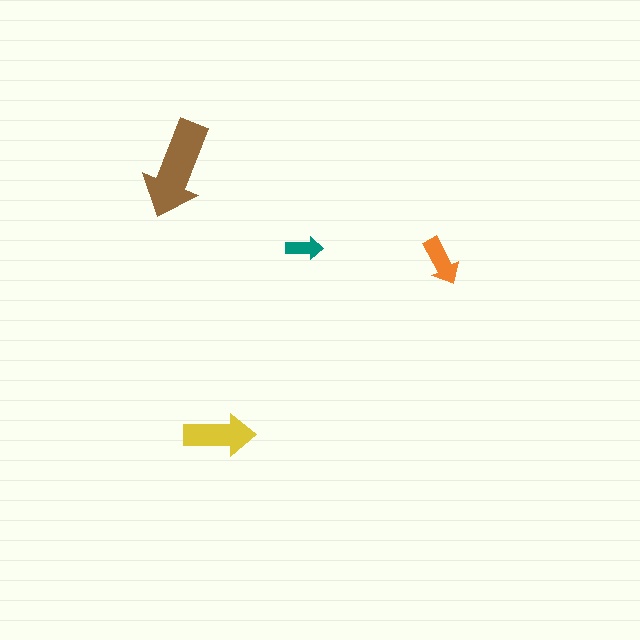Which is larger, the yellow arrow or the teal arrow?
The yellow one.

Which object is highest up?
The brown arrow is topmost.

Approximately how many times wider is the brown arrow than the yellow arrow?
About 1.5 times wider.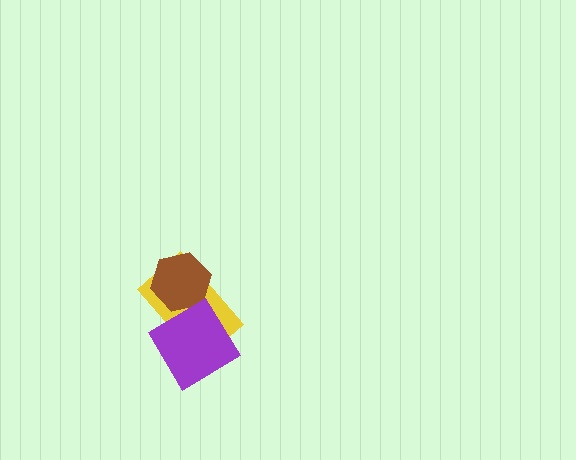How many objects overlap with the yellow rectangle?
2 objects overlap with the yellow rectangle.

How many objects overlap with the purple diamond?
2 objects overlap with the purple diamond.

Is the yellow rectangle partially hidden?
Yes, it is partially covered by another shape.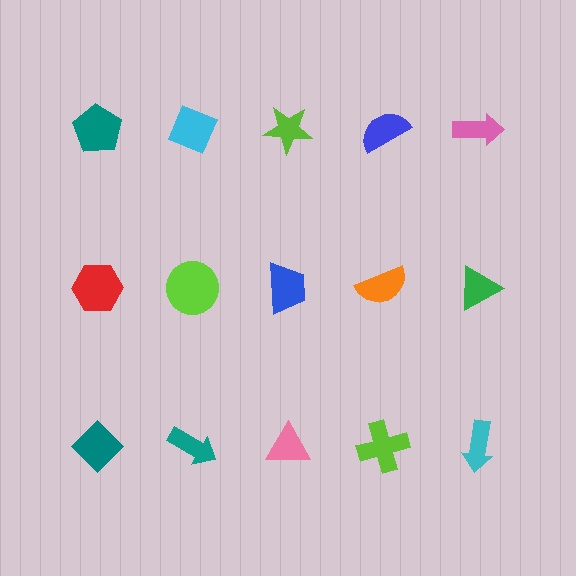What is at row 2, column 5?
A green triangle.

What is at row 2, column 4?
An orange semicircle.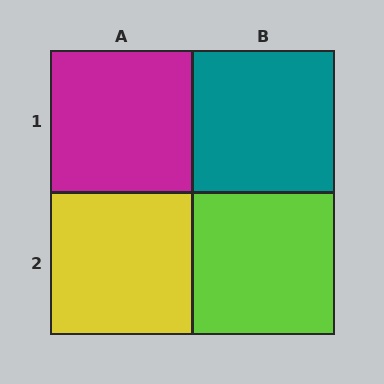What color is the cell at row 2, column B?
Lime.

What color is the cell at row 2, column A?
Yellow.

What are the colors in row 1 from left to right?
Magenta, teal.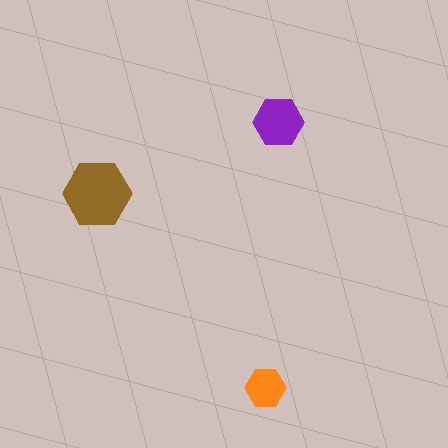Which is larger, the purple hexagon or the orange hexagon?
The purple one.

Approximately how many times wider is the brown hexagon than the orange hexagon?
About 1.5 times wider.